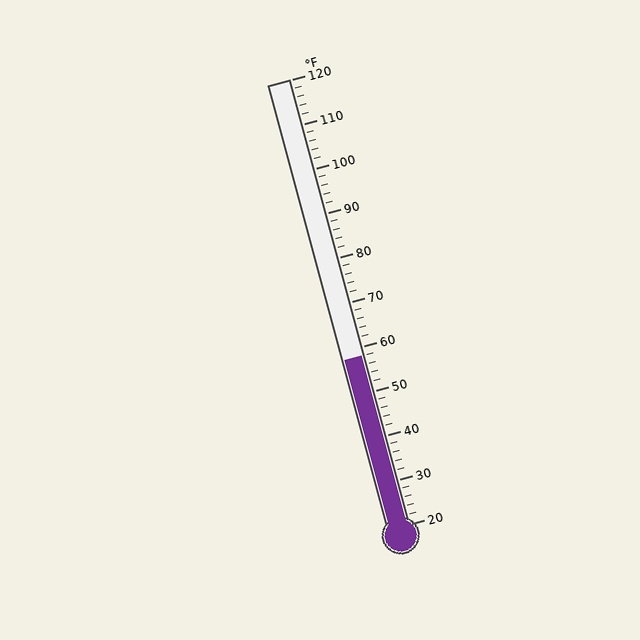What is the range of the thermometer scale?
The thermometer scale ranges from 20°F to 120°F.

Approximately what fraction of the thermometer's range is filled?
The thermometer is filled to approximately 40% of its range.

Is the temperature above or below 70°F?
The temperature is below 70°F.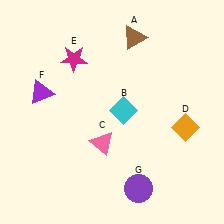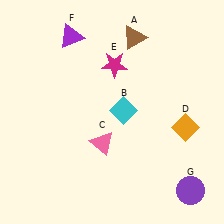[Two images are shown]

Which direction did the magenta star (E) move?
The magenta star (E) moved right.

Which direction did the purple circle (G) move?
The purple circle (G) moved right.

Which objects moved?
The objects that moved are: the magenta star (E), the purple triangle (F), the purple circle (G).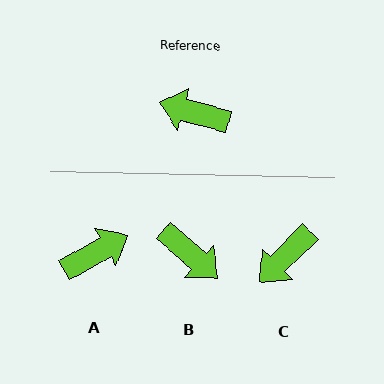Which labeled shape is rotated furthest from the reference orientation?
B, about 153 degrees away.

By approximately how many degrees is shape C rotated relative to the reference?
Approximately 60 degrees counter-clockwise.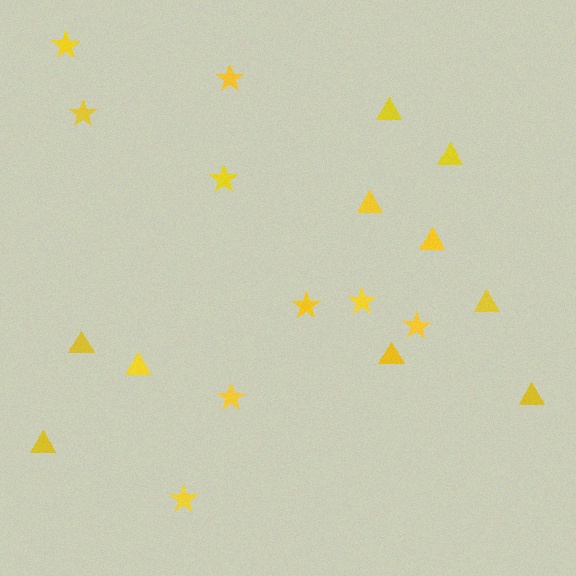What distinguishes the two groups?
There are 2 groups: one group of triangles (10) and one group of stars (9).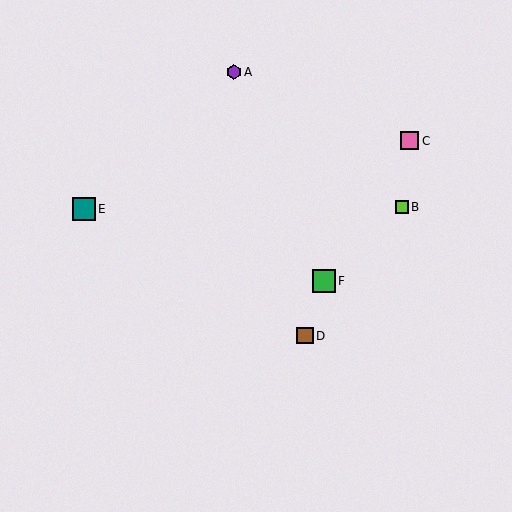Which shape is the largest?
The teal square (labeled E) is the largest.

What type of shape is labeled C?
Shape C is a pink square.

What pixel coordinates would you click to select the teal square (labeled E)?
Click at (84, 209) to select the teal square E.